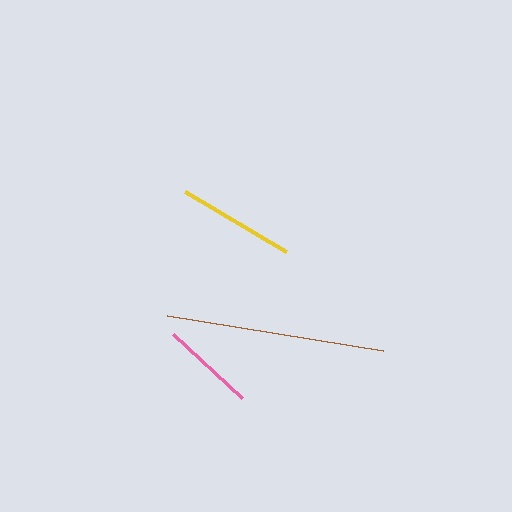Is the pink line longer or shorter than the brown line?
The brown line is longer than the pink line.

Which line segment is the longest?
The brown line is the longest at approximately 220 pixels.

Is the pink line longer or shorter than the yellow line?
The yellow line is longer than the pink line.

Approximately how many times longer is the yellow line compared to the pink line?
The yellow line is approximately 1.3 times the length of the pink line.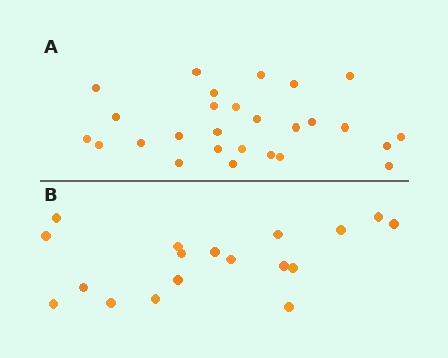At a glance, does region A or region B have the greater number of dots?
Region A (the top region) has more dots.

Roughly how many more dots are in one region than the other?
Region A has roughly 8 or so more dots than region B.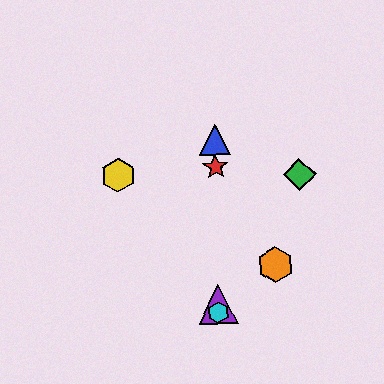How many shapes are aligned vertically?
4 shapes (the red star, the blue triangle, the purple triangle, the cyan hexagon) are aligned vertically.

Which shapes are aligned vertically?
The red star, the blue triangle, the purple triangle, the cyan hexagon are aligned vertically.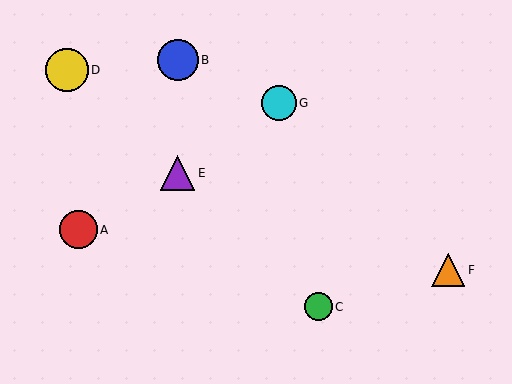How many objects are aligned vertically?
2 objects (B, E) are aligned vertically.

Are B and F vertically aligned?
No, B is at x≈178 and F is at x≈448.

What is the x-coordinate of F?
Object F is at x≈448.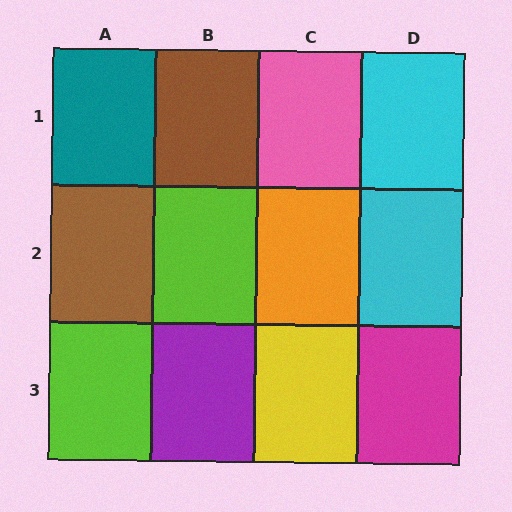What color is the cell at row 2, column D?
Cyan.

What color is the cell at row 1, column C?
Pink.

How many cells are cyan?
2 cells are cyan.